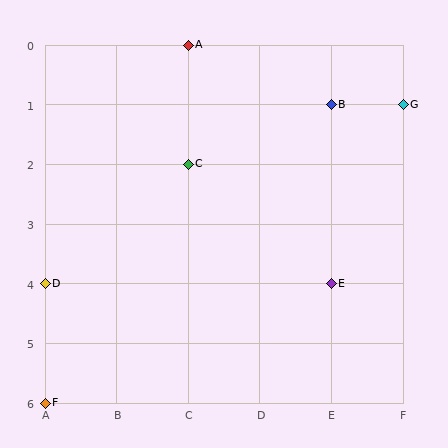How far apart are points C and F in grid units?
Points C and F are 2 columns and 4 rows apart (about 4.5 grid units diagonally).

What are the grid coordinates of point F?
Point F is at grid coordinates (A, 6).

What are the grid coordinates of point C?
Point C is at grid coordinates (C, 2).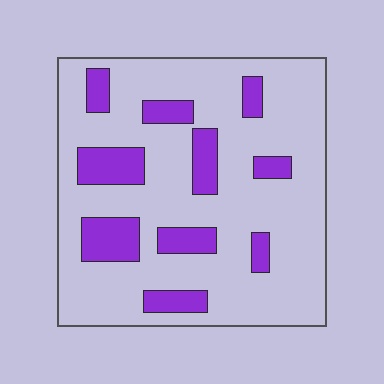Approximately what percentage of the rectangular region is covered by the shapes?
Approximately 20%.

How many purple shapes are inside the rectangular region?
10.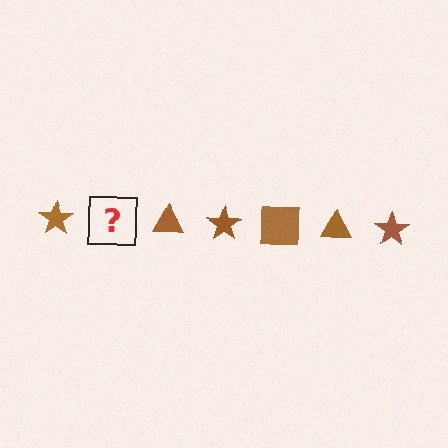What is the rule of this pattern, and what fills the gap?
The rule is that the pattern cycles through star, square, triangle shapes in brown. The gap should be filled with a brown square.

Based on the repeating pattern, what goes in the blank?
The blank should be a brown square.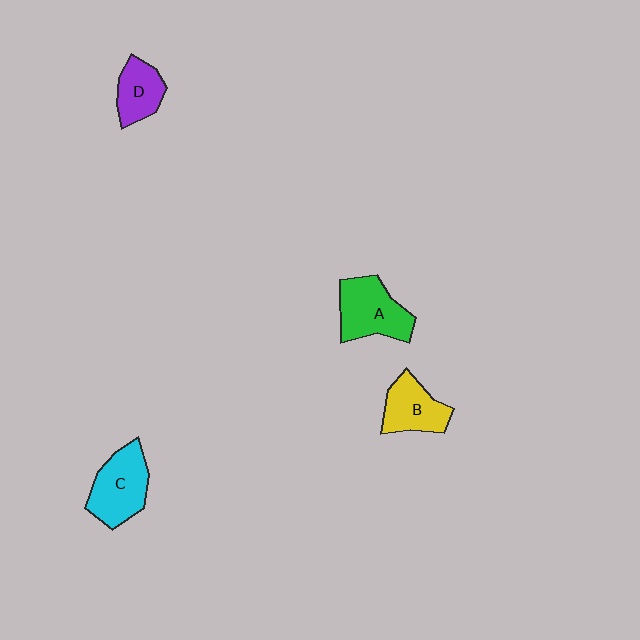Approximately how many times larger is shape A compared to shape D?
Approximately 1.5 times.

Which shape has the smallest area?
Shape D (purple).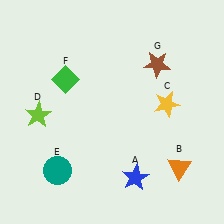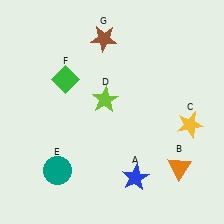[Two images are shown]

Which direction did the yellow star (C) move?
The yellow star (C) moved right.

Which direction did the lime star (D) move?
The lime star (D) moved right.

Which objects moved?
The objects that moved are: the yellow star (C), the lime star (D), the brown star (G).